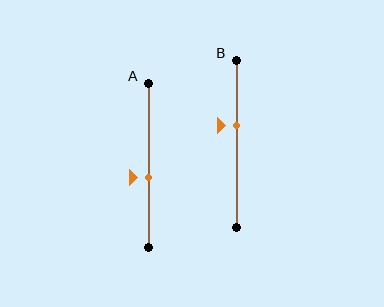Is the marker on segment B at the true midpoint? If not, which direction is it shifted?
No, the marker on segment B is shifted upward by about 11% of the segment length.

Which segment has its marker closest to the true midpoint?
Segment A has its marker closest to the true midpoint.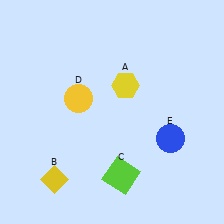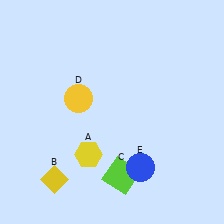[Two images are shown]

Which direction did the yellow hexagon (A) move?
The yellow hexagon (A) moved down.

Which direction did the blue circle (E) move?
The blue circle (E) moved left.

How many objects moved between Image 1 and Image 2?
2 objects moved between the two images.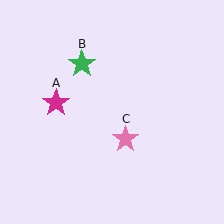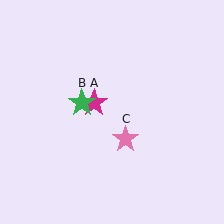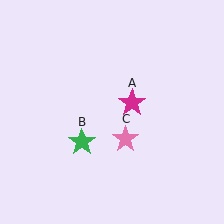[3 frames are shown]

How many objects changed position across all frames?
2 objects changed position: magenta star (object A), green star (object B).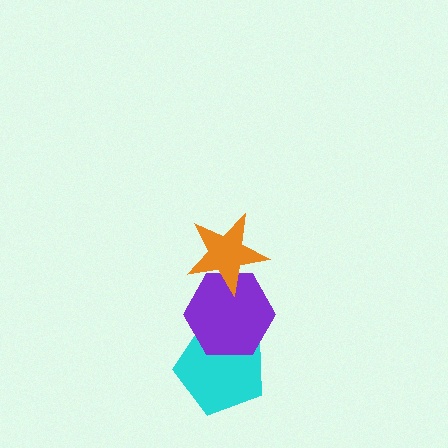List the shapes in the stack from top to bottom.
From top to bottom: the orange star, the purple hexagon, the cyan pentagon.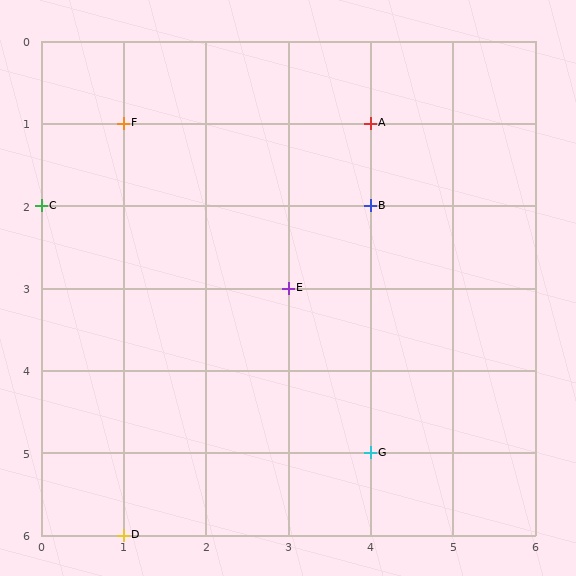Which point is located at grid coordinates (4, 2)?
Point B is at (4, 2).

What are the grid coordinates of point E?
Point E is at grid coordinates (3, 3).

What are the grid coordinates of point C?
Point C is at grid coordinates (0, 2).